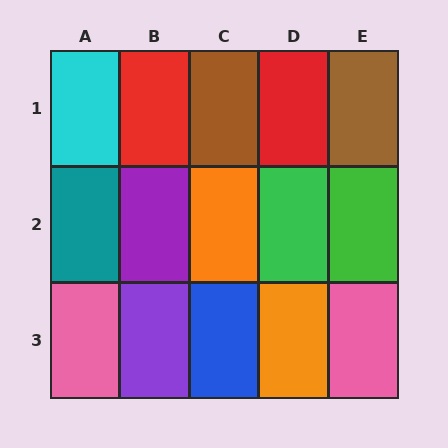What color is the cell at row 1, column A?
Cyan.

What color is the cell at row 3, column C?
Blue.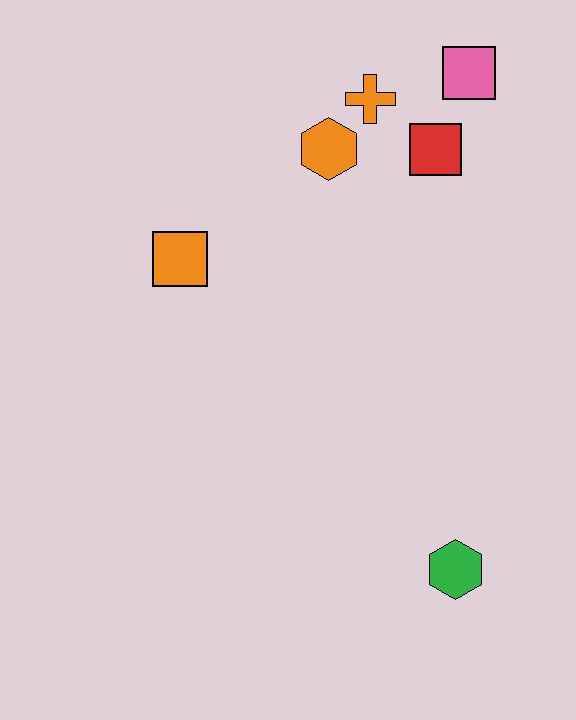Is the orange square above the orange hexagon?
No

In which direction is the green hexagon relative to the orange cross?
The green hexagon is below the orange cross.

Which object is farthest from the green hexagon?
The pink square is farthest from the green hexagon.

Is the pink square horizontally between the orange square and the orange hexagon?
No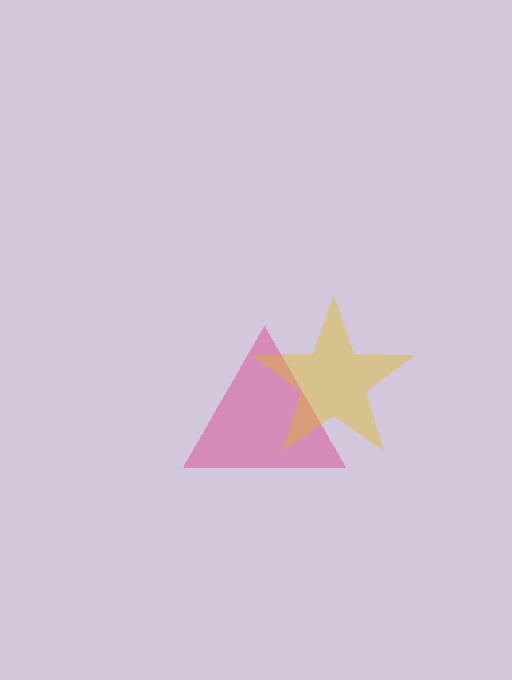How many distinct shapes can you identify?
There are 2 distinct shapes: a pink triangle, a yellow star.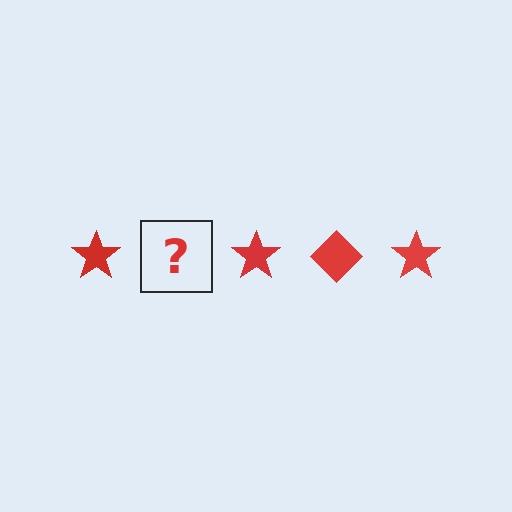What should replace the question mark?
The question mark should be replaced with a red diamond.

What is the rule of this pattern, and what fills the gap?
The rule is that the pattern cycles through star, diamond shapes in red. The gap should be filled with a red diamond.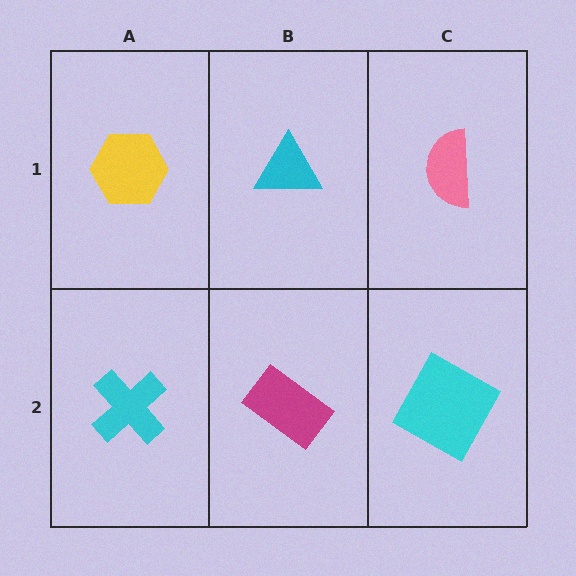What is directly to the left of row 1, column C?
A cyan triangle.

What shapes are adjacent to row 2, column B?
A cyan triangle (row 1, column B), a cyan cross (row 2, column A), a cyan square (row 2, column C).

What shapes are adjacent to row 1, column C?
A cyan square (row 2, column C), a cyan triangle (row 1, column B).